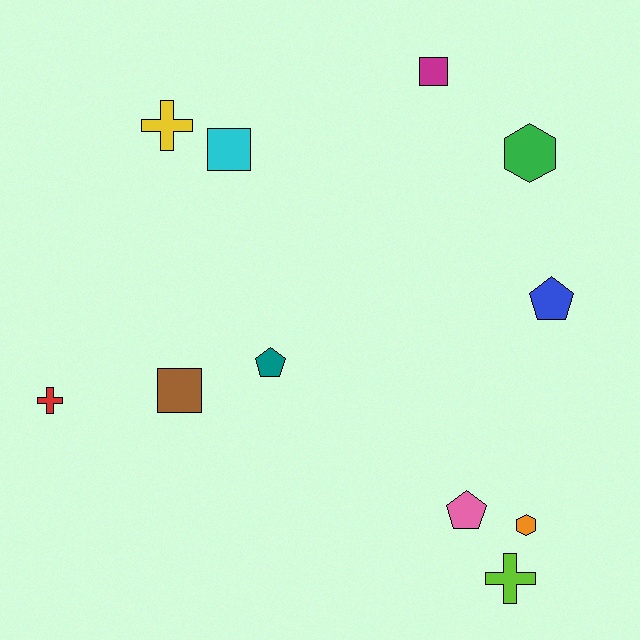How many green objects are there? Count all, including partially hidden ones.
There is 1 green object.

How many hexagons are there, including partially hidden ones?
There are 2 hexagons.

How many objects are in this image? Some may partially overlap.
There are 11 objects.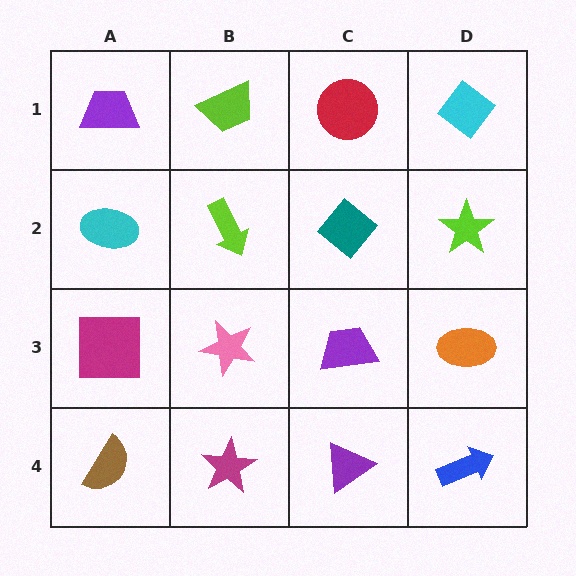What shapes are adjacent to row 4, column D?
An orange ellipse (row 3, column D), a purple triangle (row 4, column C).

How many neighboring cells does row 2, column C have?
4.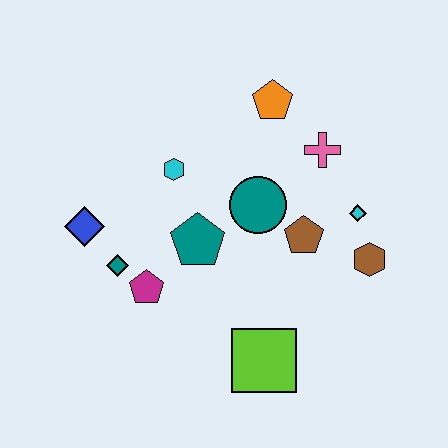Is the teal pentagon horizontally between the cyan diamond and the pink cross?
No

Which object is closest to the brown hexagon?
The cyan diamond is closest to the brown hexagon.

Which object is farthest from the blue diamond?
The brown hexagon is farthest from the blue diamond.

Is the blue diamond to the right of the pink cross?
No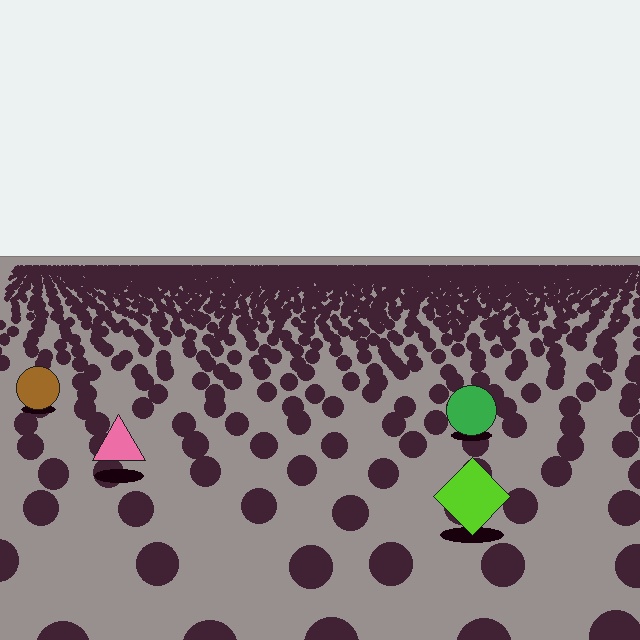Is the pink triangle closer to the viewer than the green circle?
Yes. The pink triangle is closer — you can tell from the texture gradient: the ground texture is coarser near it.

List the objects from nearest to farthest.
From nearest to farthest: the lime diamond, the pink triangle, the green circle, the brown circle.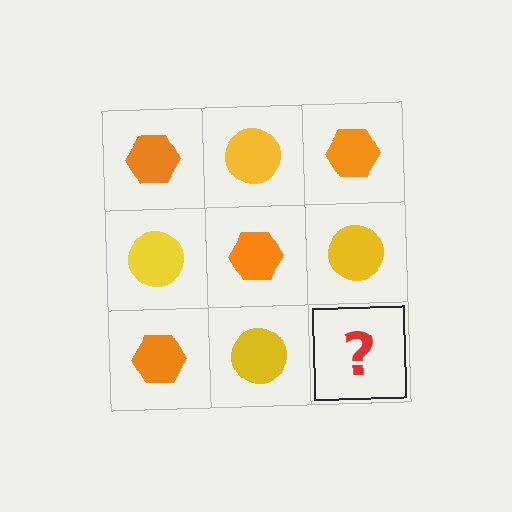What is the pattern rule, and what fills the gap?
The rule is that it alternates orange hexagon and yellow circle in a checkerboard pattern. The gap should be filled with an orange hexagon.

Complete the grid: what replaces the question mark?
The question mark should be replaced with an orange hexagon.